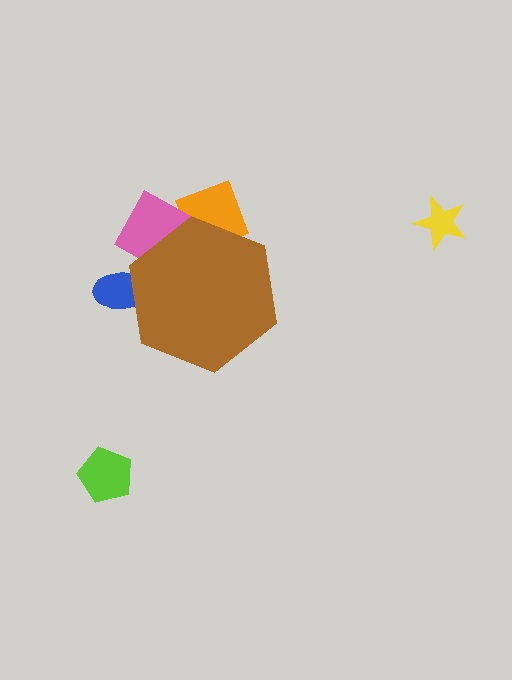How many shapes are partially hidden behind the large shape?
3 shapes are partially hidden.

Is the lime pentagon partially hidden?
No, the lime pentagon is fully visible.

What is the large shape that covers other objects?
A brown hexagon.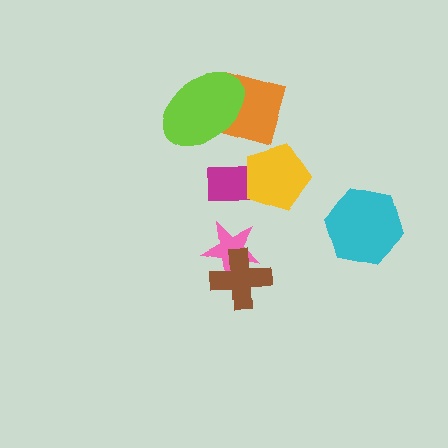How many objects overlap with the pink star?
1 object overlaps with the pink star.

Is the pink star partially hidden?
Yes, it is partially covered by another shape.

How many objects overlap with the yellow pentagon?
1 object overlaps with the yellow pentagon.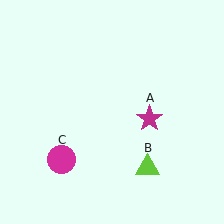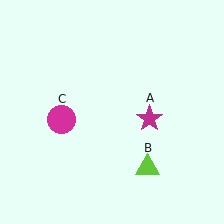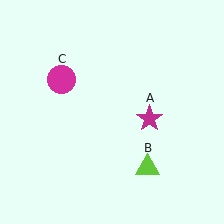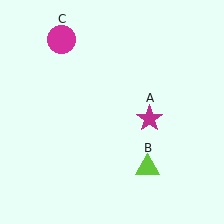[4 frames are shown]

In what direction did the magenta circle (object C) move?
The magenta circle (object C) moved up.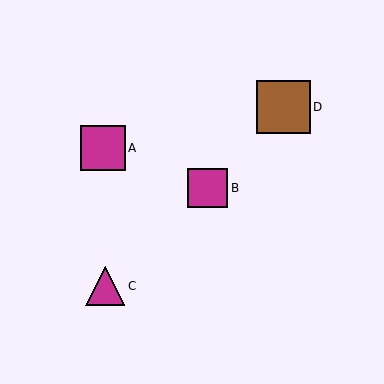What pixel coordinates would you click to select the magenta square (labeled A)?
Click at (103, 148) to select the magenta square A.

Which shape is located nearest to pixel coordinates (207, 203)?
The magenta square (labeled B) at (208, 188) is nearest to that location.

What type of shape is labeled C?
Shape C is a magenta triangle.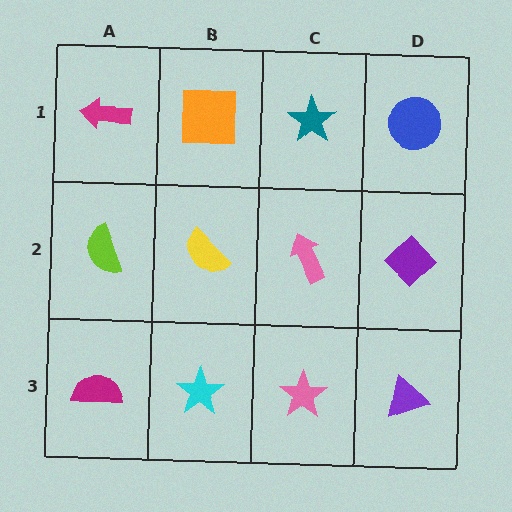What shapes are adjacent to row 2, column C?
A teal star (row 1, column C), a pink star (row 3, column C), a yellow semicircle (row 2, column B), a purple diamond (row 2, column D).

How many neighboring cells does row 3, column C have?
3.